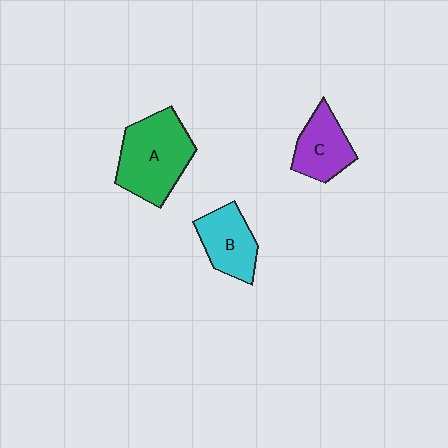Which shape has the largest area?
Shape A (green).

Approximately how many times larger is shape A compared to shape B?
Approximately 1.6 times.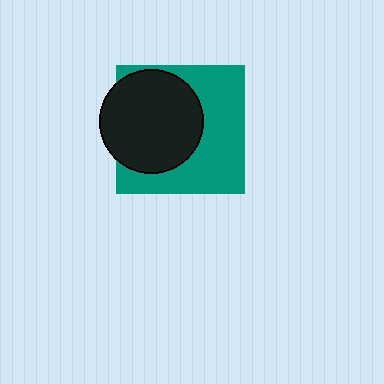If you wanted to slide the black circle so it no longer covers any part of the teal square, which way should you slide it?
Slide it left — that is the most direct way to separate the two shapes.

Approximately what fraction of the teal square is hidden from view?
Roughly 46% of the teal square is hidden behind the black circle.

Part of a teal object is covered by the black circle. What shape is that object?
It is a square.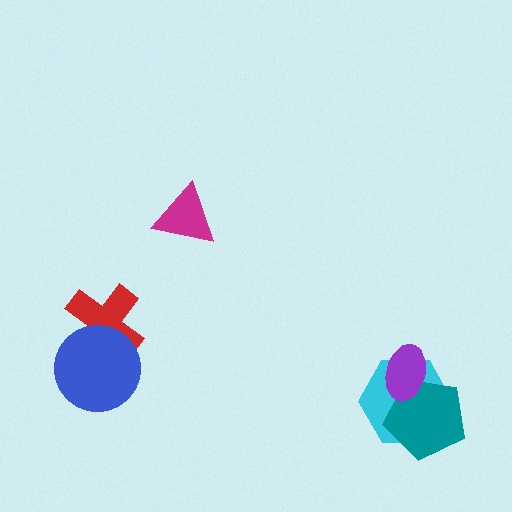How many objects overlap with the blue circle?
1 object overlaps with the blue circle.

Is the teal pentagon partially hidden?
Yes, it is partially covered by another shape.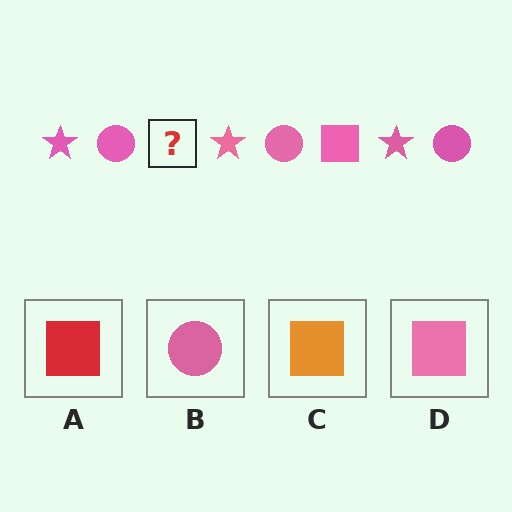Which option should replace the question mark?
Option D.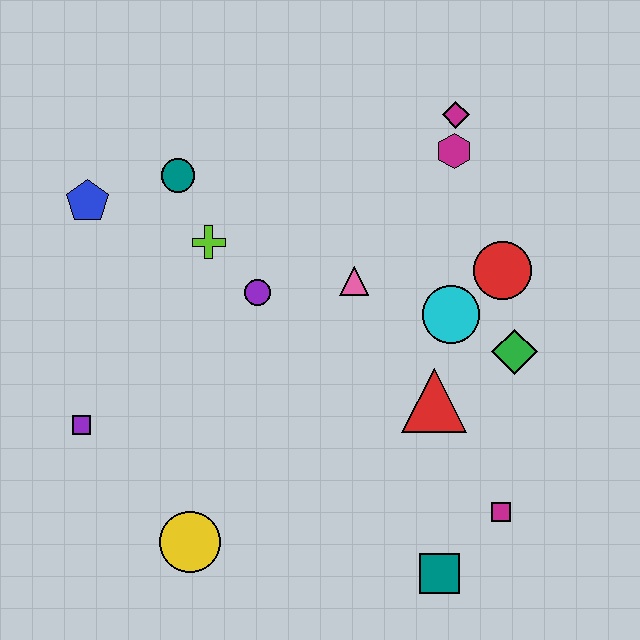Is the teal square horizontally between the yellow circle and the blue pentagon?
No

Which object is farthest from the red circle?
The purple square is farthest from the red circle.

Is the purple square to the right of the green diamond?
No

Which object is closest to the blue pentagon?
The teal circle is closest to the blue pentagon.